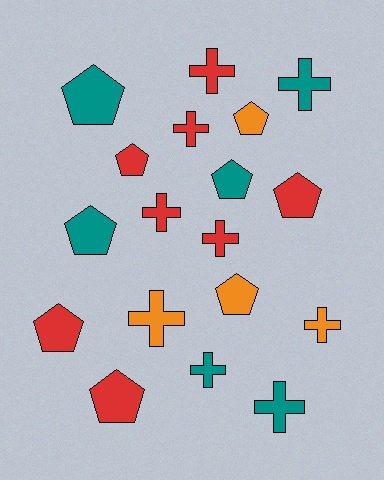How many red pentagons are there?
There are 4 red pentagons.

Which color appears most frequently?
Red, with 8 objects.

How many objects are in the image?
There are 18 objects.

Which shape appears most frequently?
Pentagon, with 9 objects.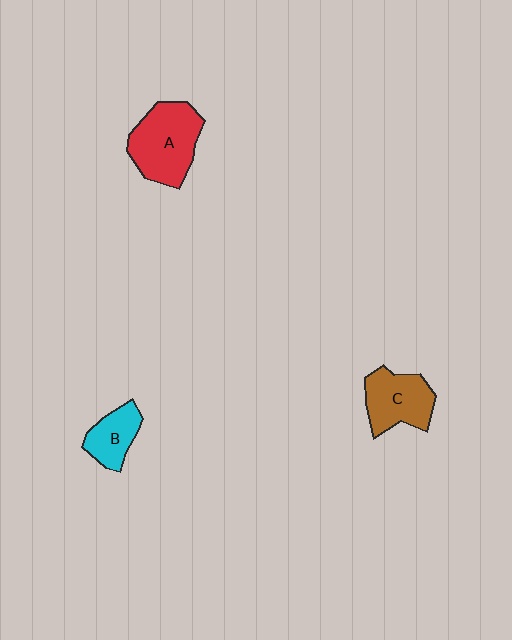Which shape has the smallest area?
Shape B (cyan).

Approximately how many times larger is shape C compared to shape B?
Approximately 1.4 times.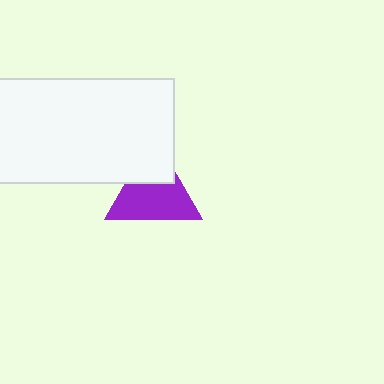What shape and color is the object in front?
The object in front is a white rectangle.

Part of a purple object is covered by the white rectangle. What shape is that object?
It is a triangle.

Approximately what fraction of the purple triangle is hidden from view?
Roughly 33% of the purple triangle is hidden behind the white rectangle.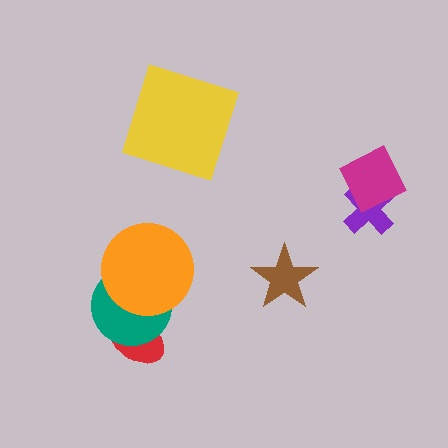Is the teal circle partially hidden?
Yes, it is partially covered by another shape.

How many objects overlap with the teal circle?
2 objects overlap with the teal circle.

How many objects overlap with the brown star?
0 objects overlap with the brown star.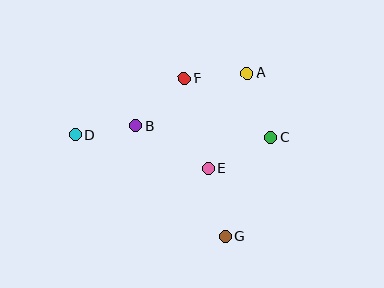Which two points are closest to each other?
Points B and D are closest to each other.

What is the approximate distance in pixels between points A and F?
The distance between A and F is approximately 63 pixels.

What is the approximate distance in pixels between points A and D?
The distance between A and D is approximately 183 pixels.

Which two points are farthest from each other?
Points C and D are farthest from each other.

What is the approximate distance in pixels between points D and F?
The distance between D and F is approximately 122 pixels.